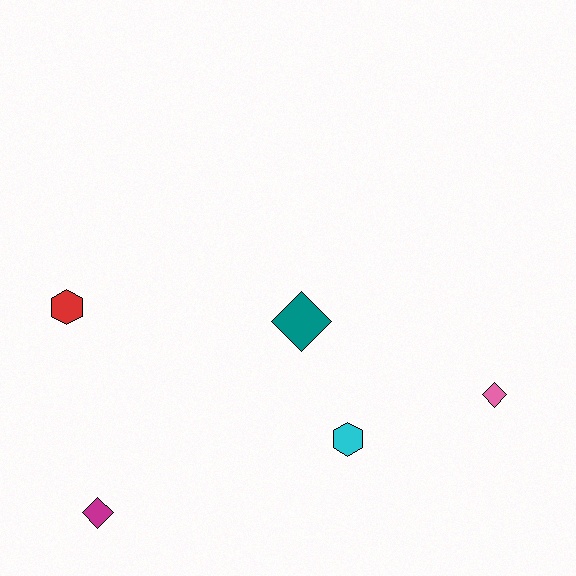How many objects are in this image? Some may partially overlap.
There are 5 objects.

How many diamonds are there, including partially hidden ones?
There are 3 diamonds.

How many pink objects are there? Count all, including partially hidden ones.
There is 1 pink object.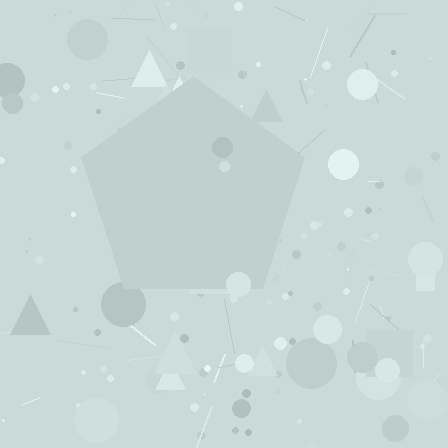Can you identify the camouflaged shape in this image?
The camouflaged shape is a pentagon.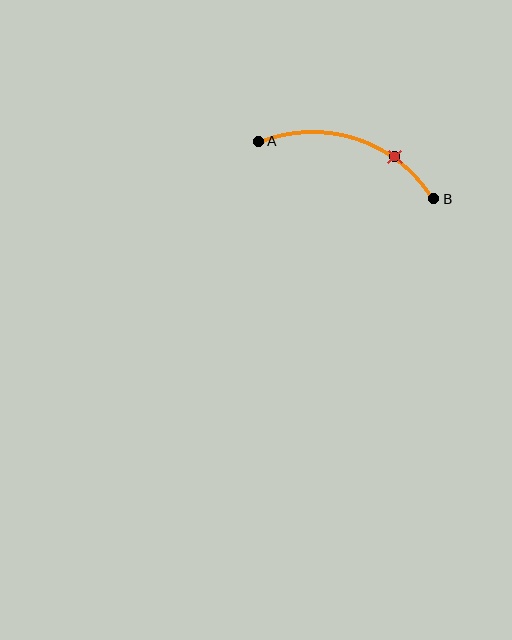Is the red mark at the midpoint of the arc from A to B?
No. The red mark lies on the arc but is closer to endpoint B. The arc midpoint would be at the point on the curve equidistant along the arc from both A and B.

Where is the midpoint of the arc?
The arc midpoint is the point on the curve farthest from the straight line joining A and B. It sits above that line.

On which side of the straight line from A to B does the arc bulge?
The arc bulges above the straight line connecting A and B.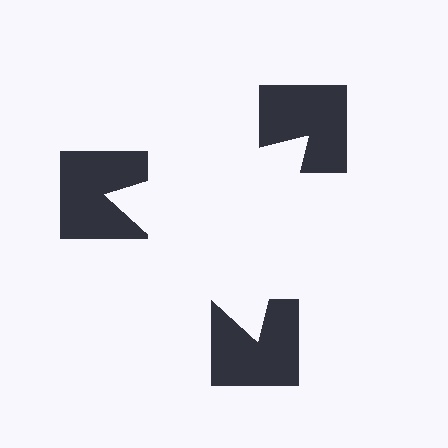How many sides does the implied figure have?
3 sides.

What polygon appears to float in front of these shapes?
An illusory triangle — its edges are inferred from the aligned wedge cuts in the notched squares, not physically drawn.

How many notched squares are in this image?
There are 3 — one at each vertex of the illusory triangle.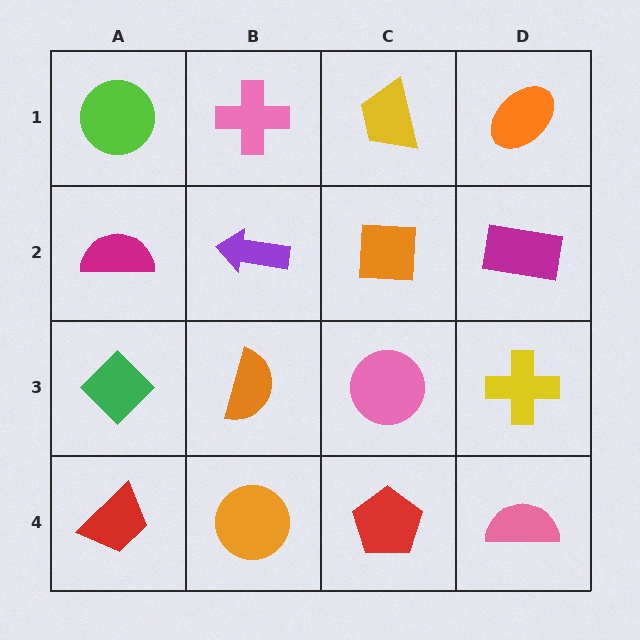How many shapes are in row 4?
4 shapes.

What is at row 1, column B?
A pink cross.